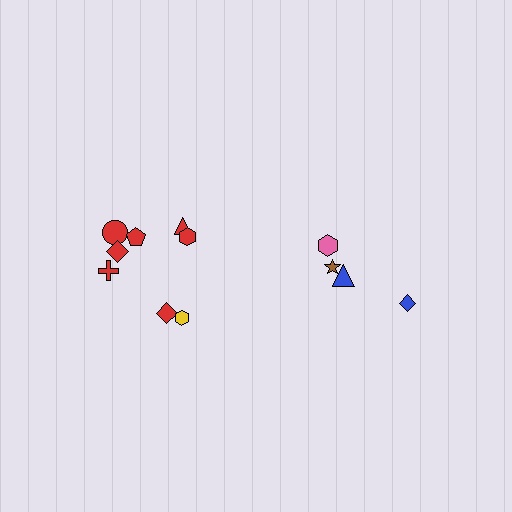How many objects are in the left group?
There are 8 objects.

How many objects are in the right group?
There are 4 objects.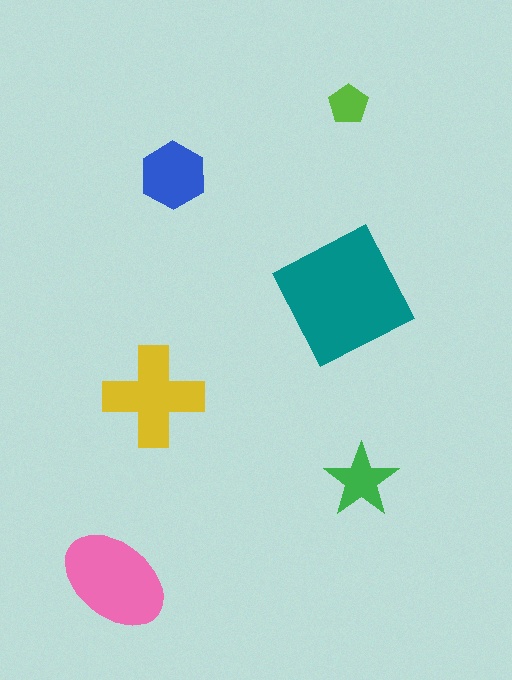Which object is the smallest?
The lime pentagon.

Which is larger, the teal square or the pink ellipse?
The teal square.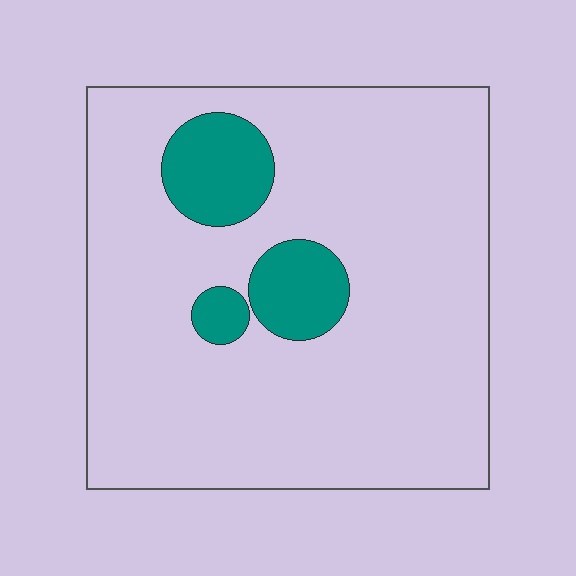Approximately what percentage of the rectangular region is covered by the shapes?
Approximately 15%.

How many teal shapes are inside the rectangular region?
3.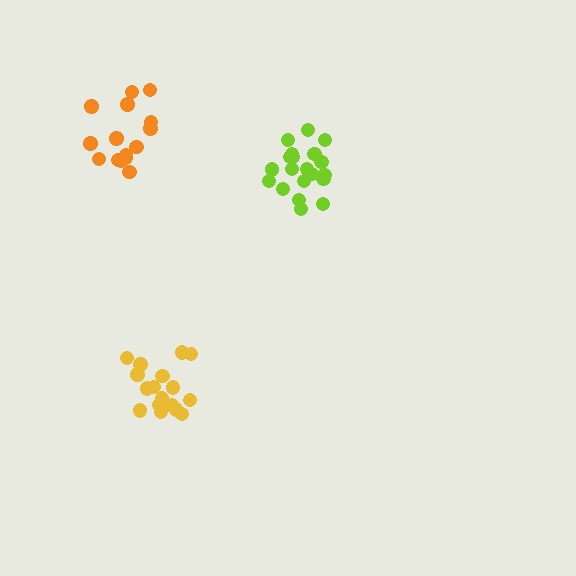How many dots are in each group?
Group 1: 17 dots, Group 2: 20 dots, Group 3: 15 dots (52 total).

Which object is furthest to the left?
The orange cluster is leftmost.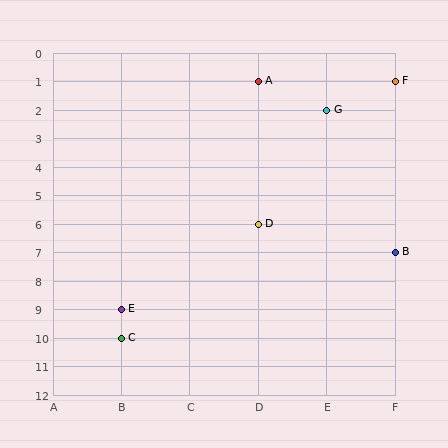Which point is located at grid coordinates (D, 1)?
Point A is at (D, 1).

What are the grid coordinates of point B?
Point B is at grid coordinates (F, 7).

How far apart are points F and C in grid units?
Points F and C are 4 columns and 9 rows apart (about 9.8 grid units diagonally).